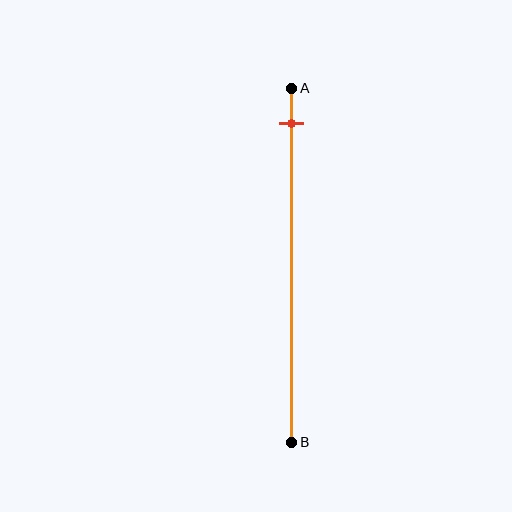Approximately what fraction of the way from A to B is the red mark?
The red mark is approximately 10% of the way from A to B.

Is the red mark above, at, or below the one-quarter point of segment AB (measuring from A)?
The red mark is above the one-quarter point of segment AB.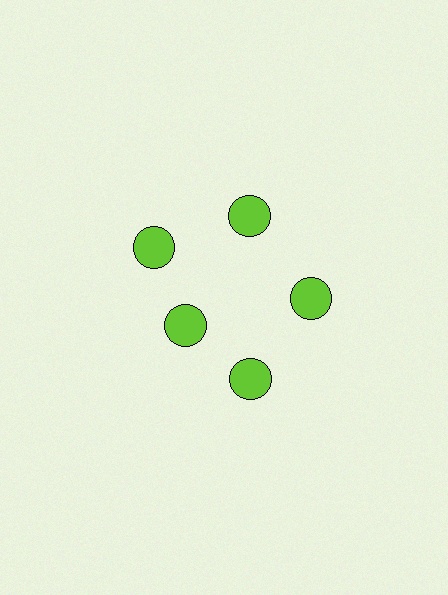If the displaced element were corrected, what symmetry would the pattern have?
It would have 5-fold rotational symmetry — the pattern would map onto itself every 72 degrees.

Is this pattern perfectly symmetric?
No. The 5 lime circles are arranged in a ring, but one element near the 8 o'clock position is pulled inward toward the center, breaking the 5-fold rotational symmetry.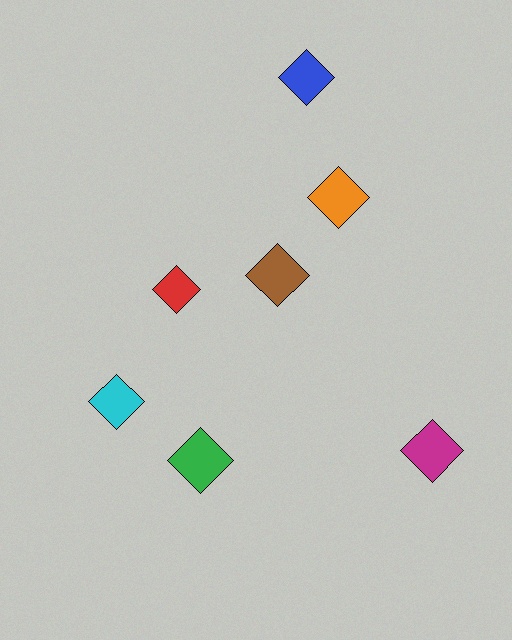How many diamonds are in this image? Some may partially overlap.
There are 7 diamonds.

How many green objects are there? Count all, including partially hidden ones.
There is 1 green object.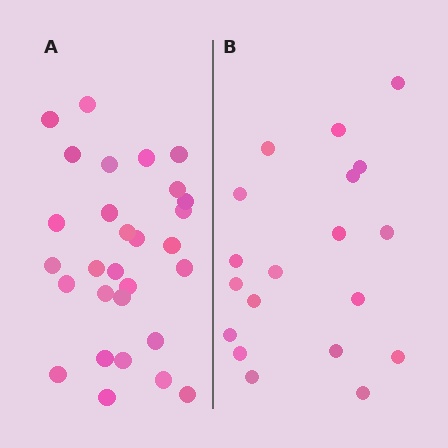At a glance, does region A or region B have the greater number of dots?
Region A (the left region) has more dots.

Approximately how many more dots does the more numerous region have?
Region A has roughly 10 or so more dots than region B.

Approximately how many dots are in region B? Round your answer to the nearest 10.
About 20 dots. (The exact count is 19, which rounds to 20.)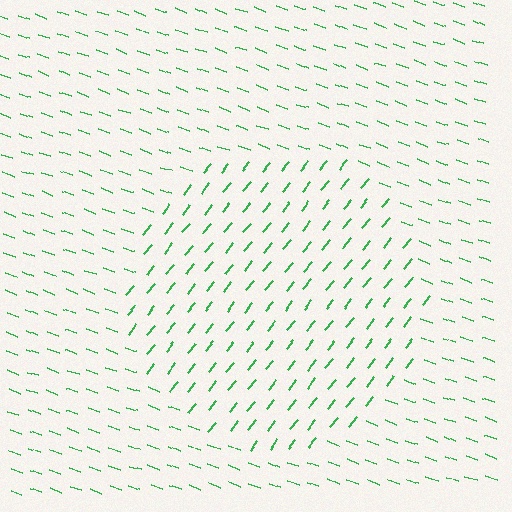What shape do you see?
I see a circle.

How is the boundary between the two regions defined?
The boundary is defined purely by a change in line orientation (approximately 71 degrees difference). All lines are the same color and thickness.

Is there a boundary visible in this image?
Yes, there is a texture boundary formed by a change in line orientation.